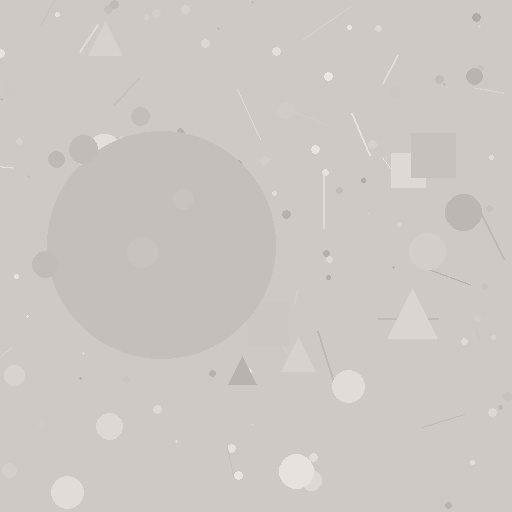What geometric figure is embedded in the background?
A circle is embedded in the background.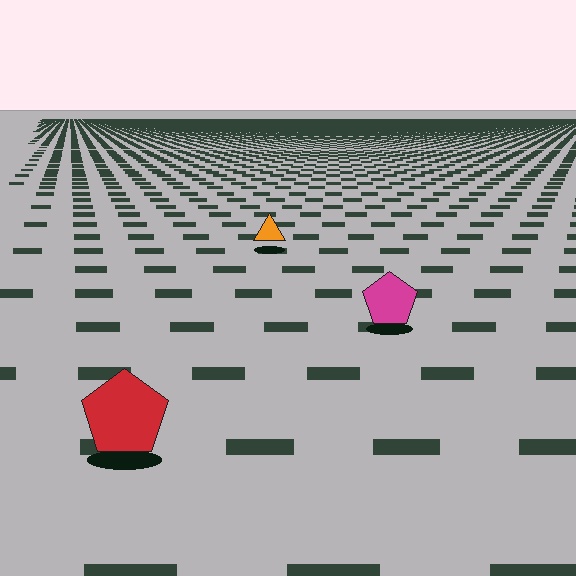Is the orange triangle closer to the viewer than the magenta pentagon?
No. The magenta pentagon is closer — you can tell from the texture gradient: the ground texture is coarser near it.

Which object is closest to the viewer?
The red pentagon is closest. The texture marks near it are larger and more spread out.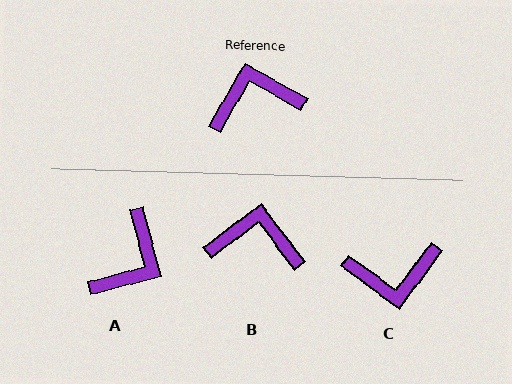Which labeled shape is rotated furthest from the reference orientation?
C, about 173 degrees away.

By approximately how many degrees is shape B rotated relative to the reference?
Approximately 23 degrees clockwise.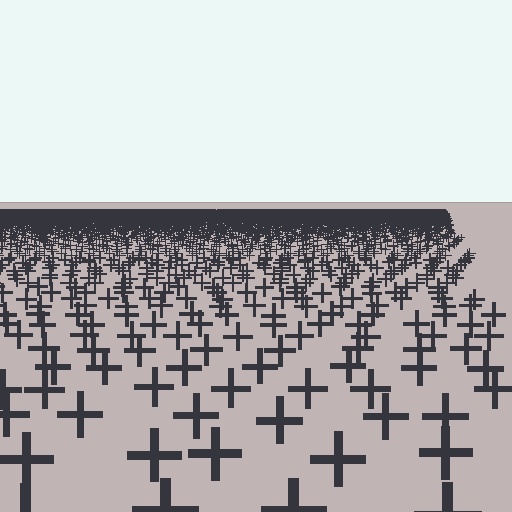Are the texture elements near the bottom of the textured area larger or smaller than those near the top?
Larger. Near the bottom, elements are closer to the viewer and appear at a bigger on-screen size.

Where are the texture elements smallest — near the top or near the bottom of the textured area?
Near the top.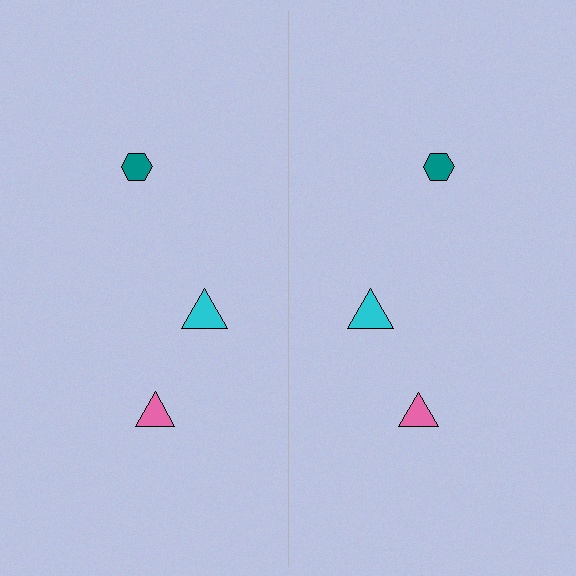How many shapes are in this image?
There are 6 shapes in this image.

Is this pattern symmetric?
Yes, this pattern has bilateral (reflection) symmetry.